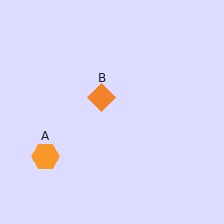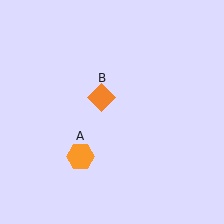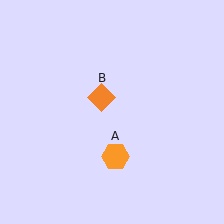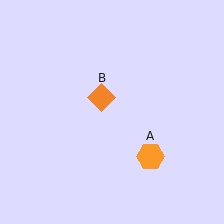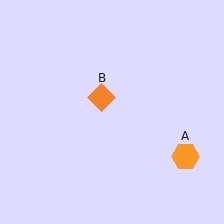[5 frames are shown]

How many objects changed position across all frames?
1 object changed position: orange hexagon (object A).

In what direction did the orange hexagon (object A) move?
The orange hexagon (object A) moved right.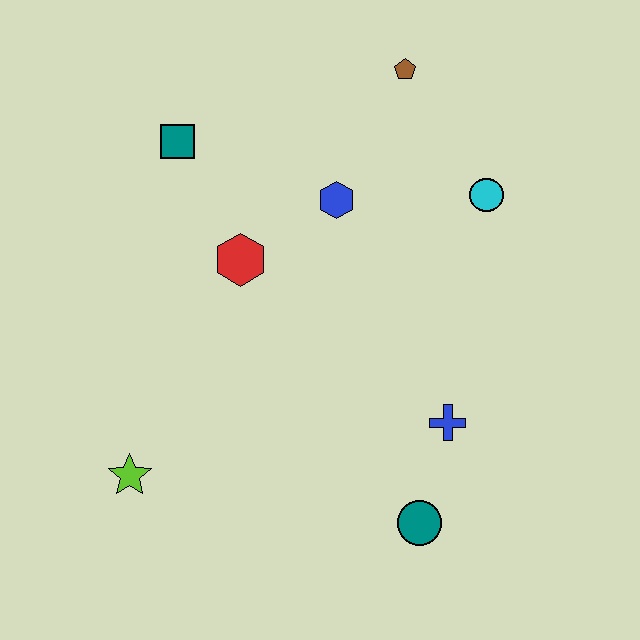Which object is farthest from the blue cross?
The teal square is farthest from the blue cross.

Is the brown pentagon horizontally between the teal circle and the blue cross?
No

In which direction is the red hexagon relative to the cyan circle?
The red hexagon is to the left of the cyan circle.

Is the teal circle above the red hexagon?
No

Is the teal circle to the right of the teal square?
Yes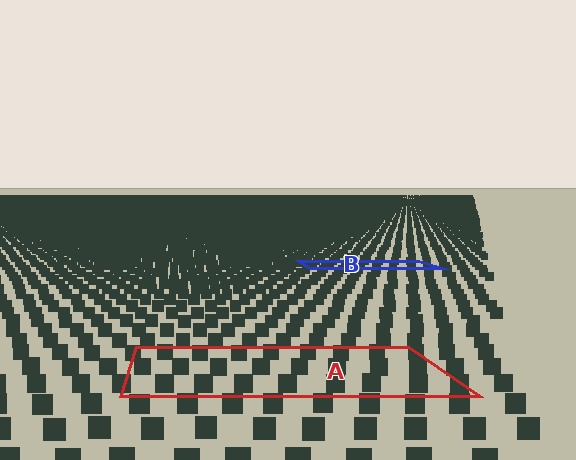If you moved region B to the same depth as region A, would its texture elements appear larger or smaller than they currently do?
They would appear larger. At a closer depth, the same texture elements are projected at a bigger on-screen size.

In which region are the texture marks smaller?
The texture marks are smaller in region B, because it is farther away.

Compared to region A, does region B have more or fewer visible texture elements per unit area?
Region B has more texture elements per unit area — they are packed more densely because it is farther away.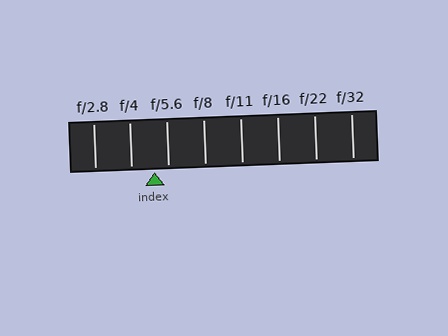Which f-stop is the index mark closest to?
The index mark is closest to f/5.6.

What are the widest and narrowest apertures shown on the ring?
The widest aperture shown is f/2.8 and the narrowest is f/32.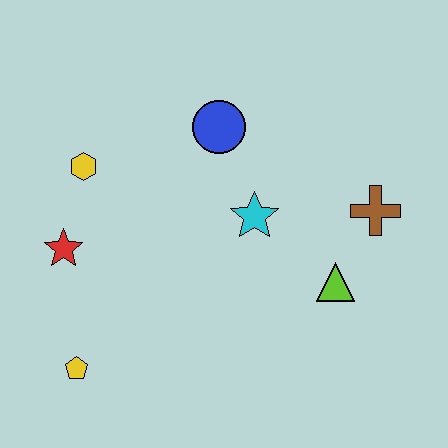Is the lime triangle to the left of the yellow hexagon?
No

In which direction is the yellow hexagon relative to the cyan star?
The yellow hexagon is to the left of the cyan star.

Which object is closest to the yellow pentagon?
The red star is closest to the yellow pentagon.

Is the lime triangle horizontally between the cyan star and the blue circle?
No